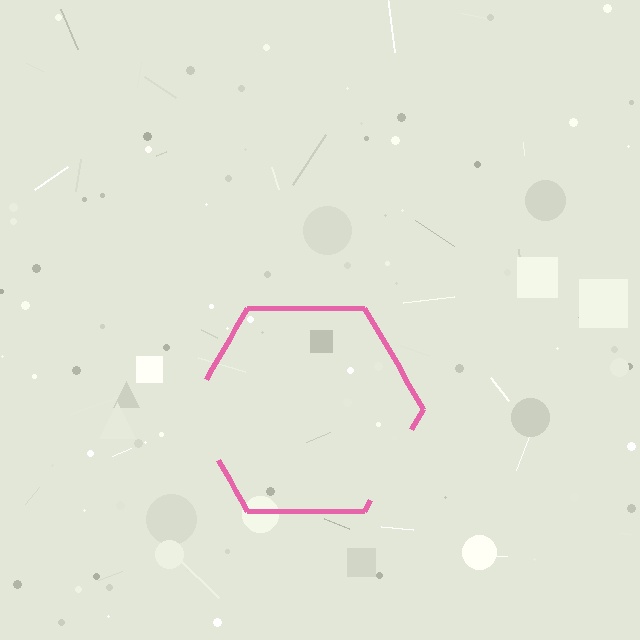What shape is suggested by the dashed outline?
The dashed outline suggests a hexagon.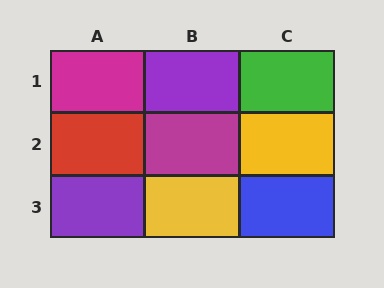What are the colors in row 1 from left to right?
Magenta, purple, green.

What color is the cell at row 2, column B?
Magenta.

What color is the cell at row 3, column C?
Blue.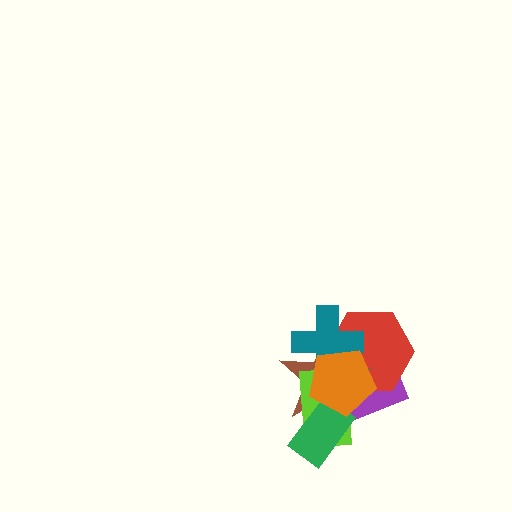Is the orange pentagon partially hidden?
No, no other shape covers it.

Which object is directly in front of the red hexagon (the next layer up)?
The brown star is directly in front of the red hexagon.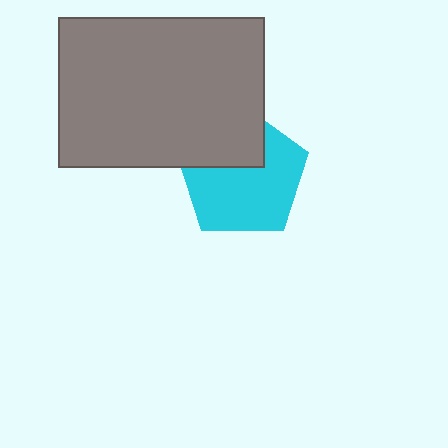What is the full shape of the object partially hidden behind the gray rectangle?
The partially hidden object is a cyan pentagon.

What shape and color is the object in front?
The object in front is a gray rectangle.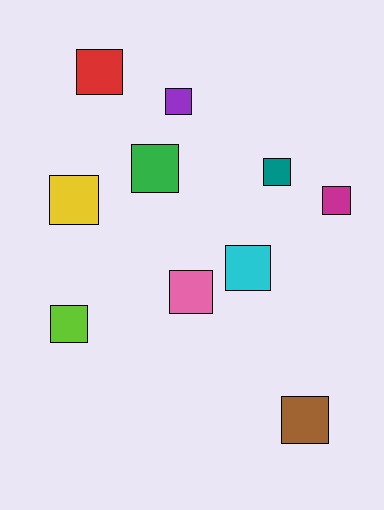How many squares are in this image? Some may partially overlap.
There are 10 squares.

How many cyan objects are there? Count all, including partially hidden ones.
There is 1 cyan object.